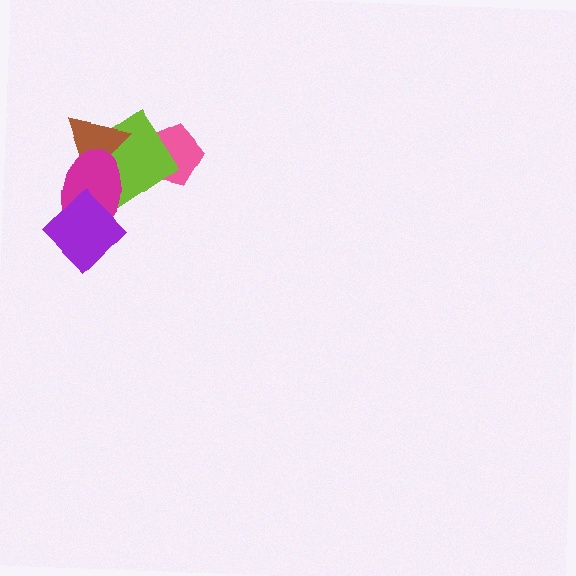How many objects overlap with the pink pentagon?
1 object overlaps with the pink pentagon.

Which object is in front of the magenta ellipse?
The purple diamond is in front of the magenta ellipse.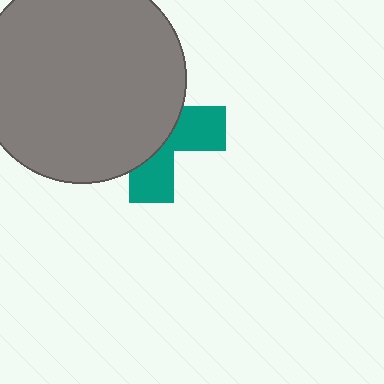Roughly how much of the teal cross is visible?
A small part of it is visible (roughly 38%).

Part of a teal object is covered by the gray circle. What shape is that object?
It is a cross.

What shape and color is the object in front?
The object in front is a gray circle.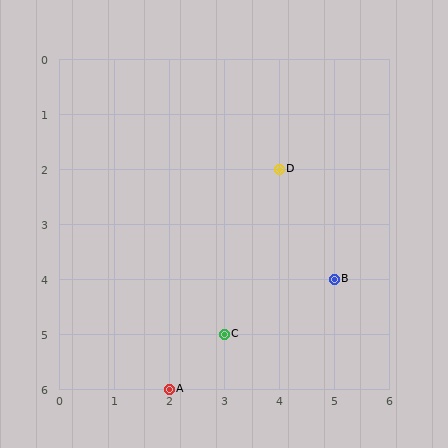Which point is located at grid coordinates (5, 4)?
Point B is at (5, 4).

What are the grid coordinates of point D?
Point D is at grid coordinates (4, 2).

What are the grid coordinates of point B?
Point B is at grid coordinates (5, 4).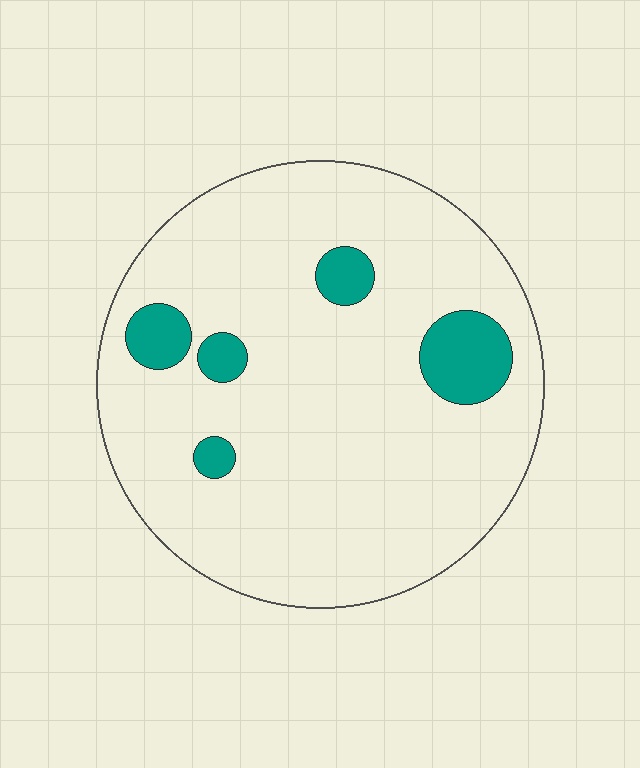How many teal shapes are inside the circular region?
5.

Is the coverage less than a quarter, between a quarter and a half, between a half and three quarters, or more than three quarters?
Less than a quarter.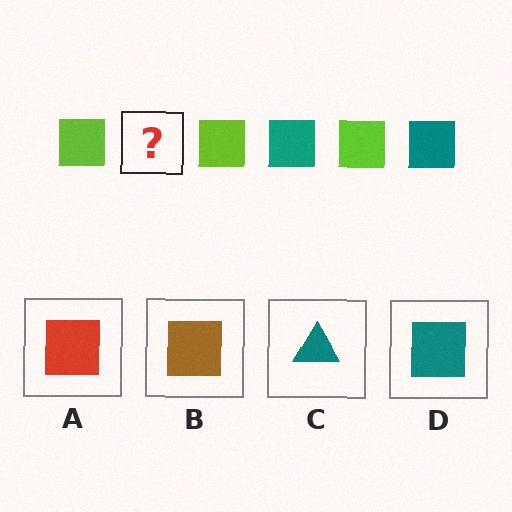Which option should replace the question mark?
Option D.